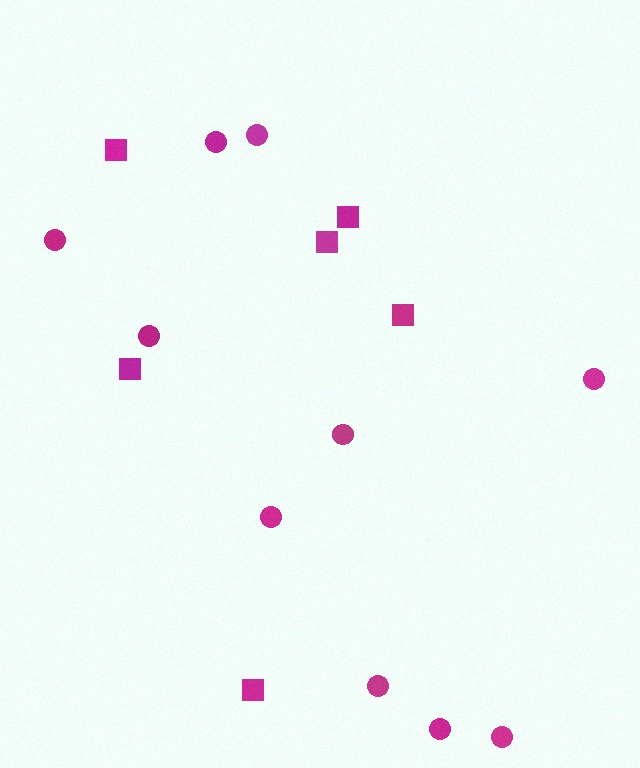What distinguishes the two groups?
There are 2 groups: one group of squares (6) and one group of circles (10).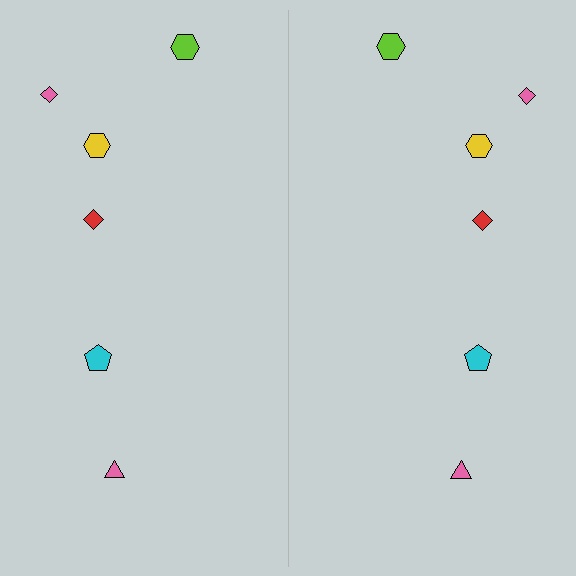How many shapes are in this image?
There are 12 shapes in this image.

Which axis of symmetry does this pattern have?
The pattern has a vertical axis of symmetry running through the center of the image.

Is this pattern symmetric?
Yes, this pattern has bilateral (reflection) symmetry.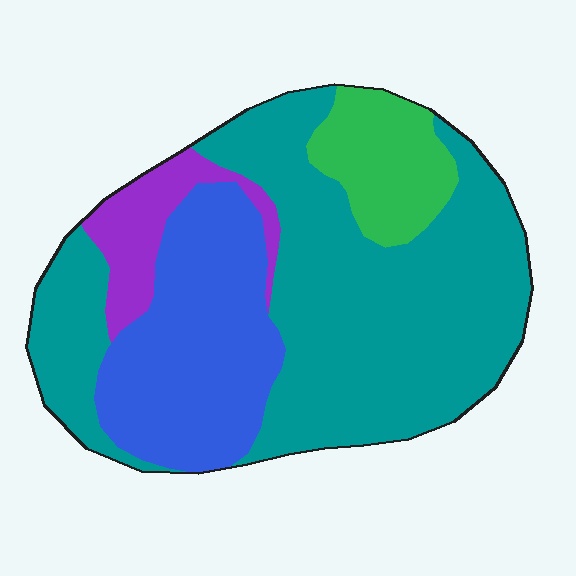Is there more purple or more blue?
Blue.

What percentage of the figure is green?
Green takes up about one tenth (1/10) of the figure.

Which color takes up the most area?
Teal, at roughly 55%.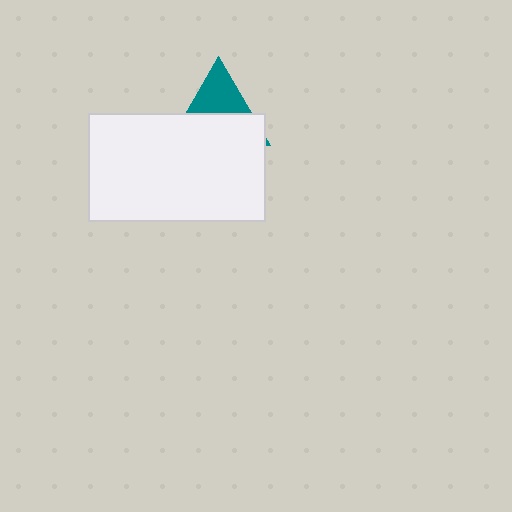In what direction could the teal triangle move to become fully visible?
The teal triangle could move up. That would shift it out from behind the white rectangle entirely.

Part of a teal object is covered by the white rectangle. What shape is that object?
It is a triangle.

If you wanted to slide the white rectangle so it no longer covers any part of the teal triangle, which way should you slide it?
Slide it down — that is the most direct way to separate the two shapes.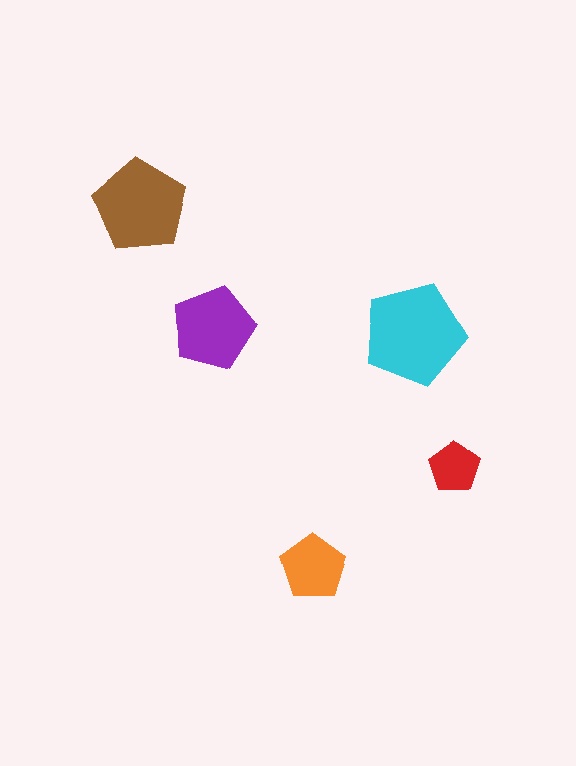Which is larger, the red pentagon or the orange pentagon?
The orange one.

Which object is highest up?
The brown pentagon is topmost.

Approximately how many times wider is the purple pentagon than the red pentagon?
About 1.5 times wider.